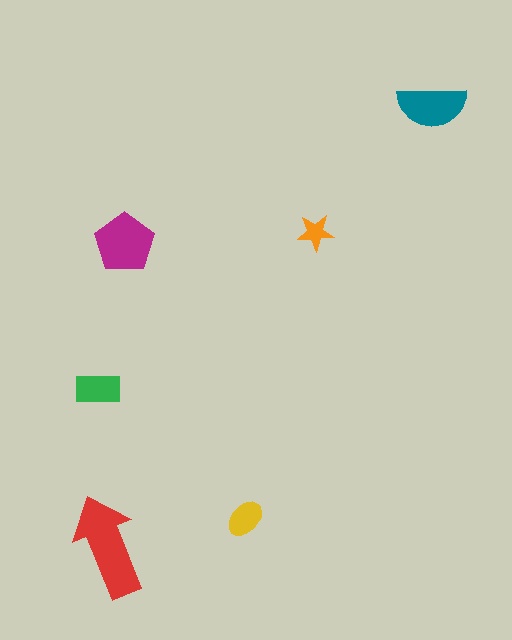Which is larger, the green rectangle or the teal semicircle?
The teal semicircle.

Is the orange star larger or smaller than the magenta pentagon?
Smaller.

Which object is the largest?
The red arrow.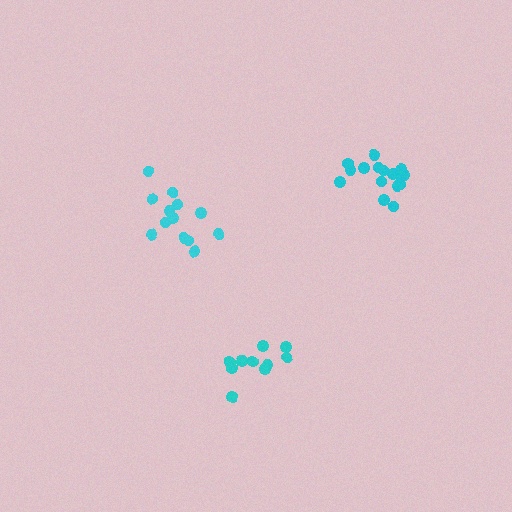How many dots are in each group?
Group 1: 11 dots, Group 2: 16 dots, Group 3: 13 dots (40 total).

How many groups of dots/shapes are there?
There are 3 groups.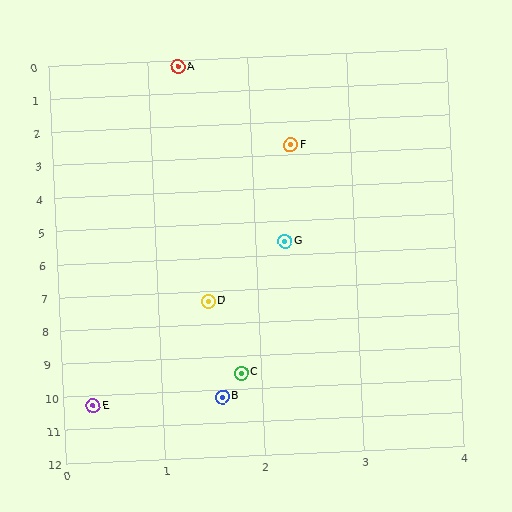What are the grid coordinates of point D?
Point D is at approximately (1.5, 7.3).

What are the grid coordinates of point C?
Point C is at approximately (1.8, 9.5).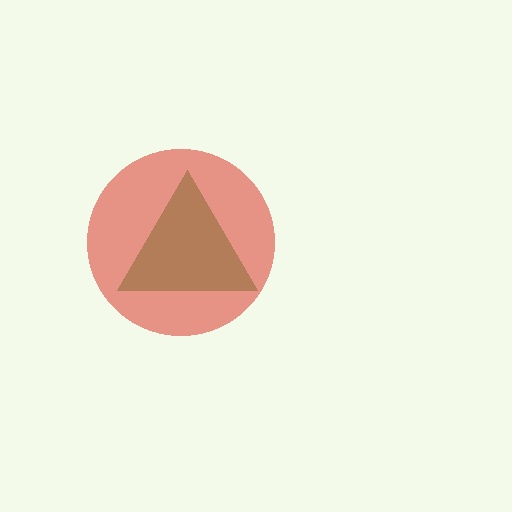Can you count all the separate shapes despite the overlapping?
Yes, there are 2 separate shapes.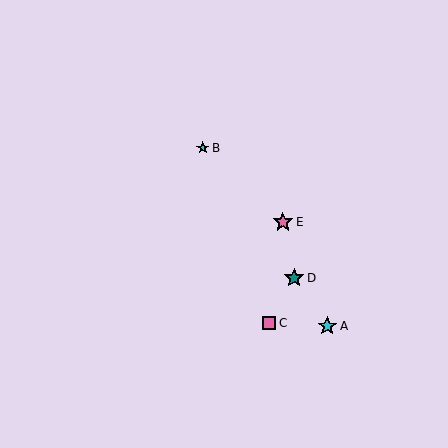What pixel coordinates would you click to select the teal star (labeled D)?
Click at (294, 278) to select the teal star D.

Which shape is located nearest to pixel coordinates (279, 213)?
The pink star (labeled E) at (283, 222) is nearest to that location.